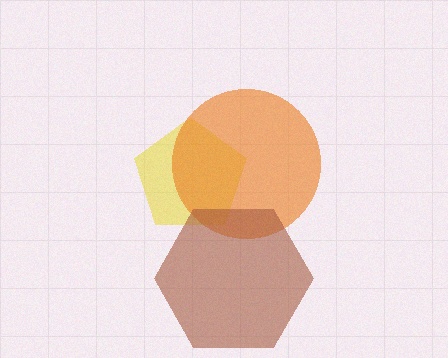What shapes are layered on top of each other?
The layered shapes are: a yellow pentagon, an orange circle, a brown hexagon.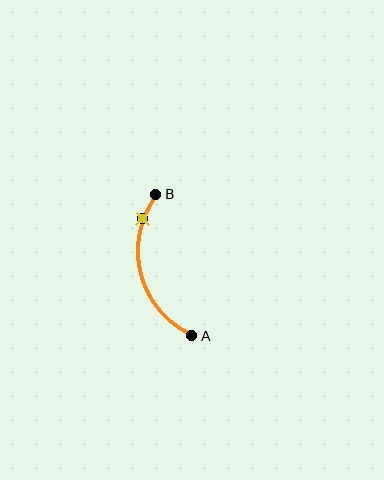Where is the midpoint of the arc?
The arc midpoint is the point on the curve farthest from the straight line joining A and B. It sits to the left of that line.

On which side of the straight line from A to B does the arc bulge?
The arc bulges to the left of the straight line connecting A and B.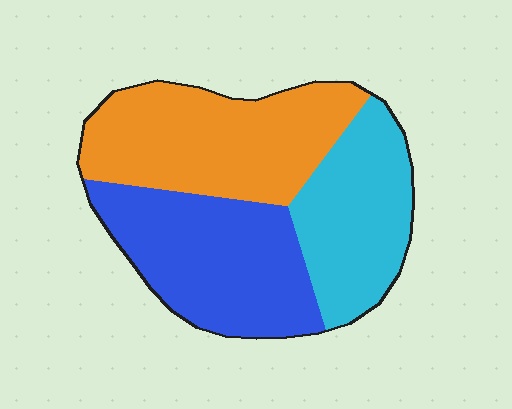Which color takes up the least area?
Cyan, at roughly 25%.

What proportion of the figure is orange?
Orange takes up about three eighths (3/8) of the figure.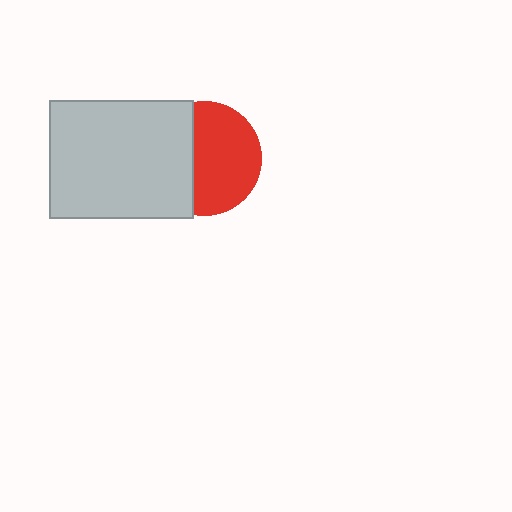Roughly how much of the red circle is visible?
About half of it is visible (roughly 62%).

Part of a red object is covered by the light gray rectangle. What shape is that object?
It is a circle.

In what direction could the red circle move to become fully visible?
The red circle could move right. That would shift it out from behind the light gray rectangle entirely.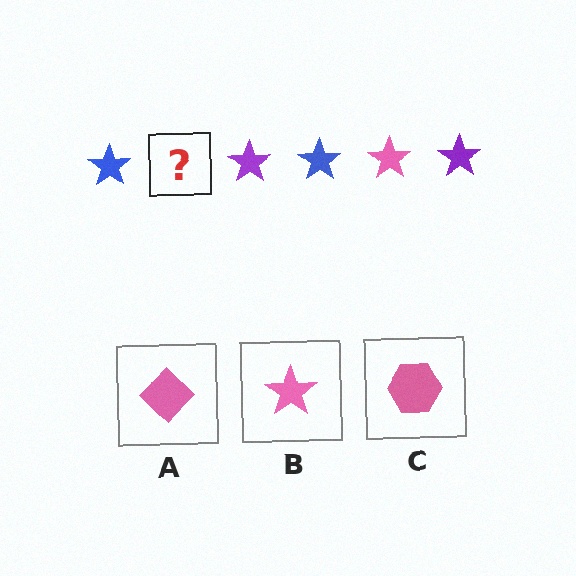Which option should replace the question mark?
Option B.